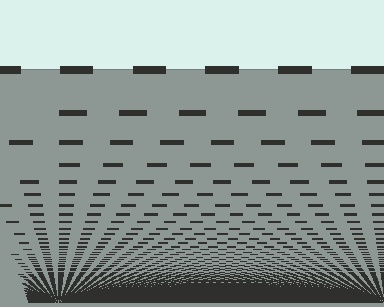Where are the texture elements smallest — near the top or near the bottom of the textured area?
Near the bottom.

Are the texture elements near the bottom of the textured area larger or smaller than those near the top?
Smaller. The gradient is inverted — elements near the bottom are smaller and denser.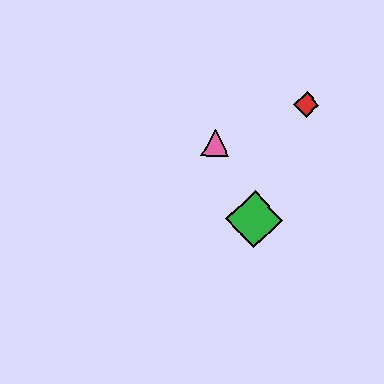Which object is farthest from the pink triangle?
The red diamond is farthest from the pink triangle.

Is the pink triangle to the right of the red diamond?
No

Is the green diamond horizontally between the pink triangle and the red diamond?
Yes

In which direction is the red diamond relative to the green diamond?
The red diamond is above the green diamond.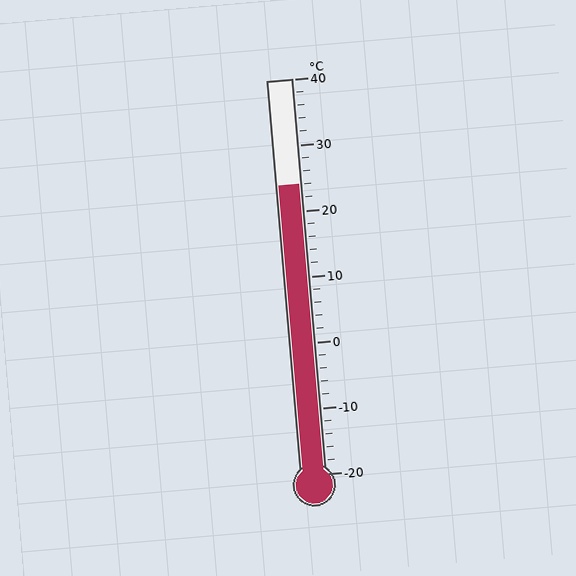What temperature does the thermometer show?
The thermometer shows approximately 24°C.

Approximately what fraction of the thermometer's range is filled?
The thermometer is filled to approximately 75% of its range.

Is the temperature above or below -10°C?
The temperature is above -10°C.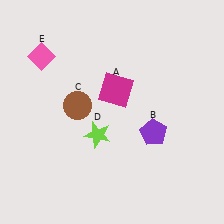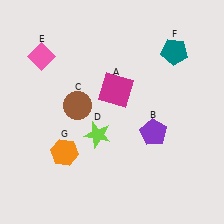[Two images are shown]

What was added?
A teal pentagon (F), an orange hexagon (G) were added in Image 2.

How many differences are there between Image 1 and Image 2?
There are 2 differences between the two images.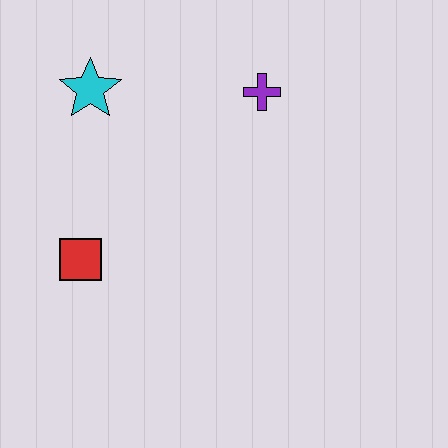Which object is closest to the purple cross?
The cyan star is closest to the purple cross.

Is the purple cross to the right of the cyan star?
Yes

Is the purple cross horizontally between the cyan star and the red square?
No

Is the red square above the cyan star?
No